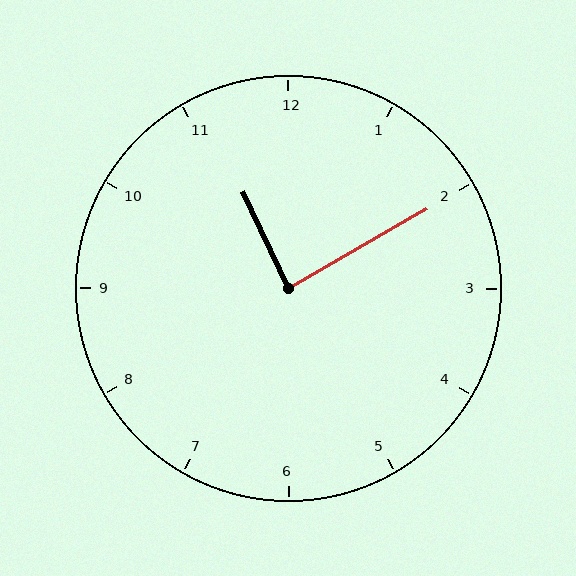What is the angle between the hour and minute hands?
Approximately 85 degrees.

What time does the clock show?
11:10.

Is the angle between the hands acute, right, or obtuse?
It is right.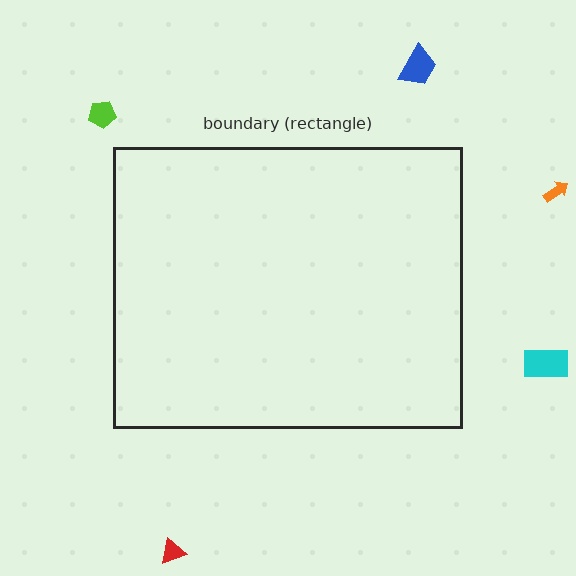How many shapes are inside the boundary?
0 inside, 5 outside.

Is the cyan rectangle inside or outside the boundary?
Outside.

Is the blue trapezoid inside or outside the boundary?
Outside.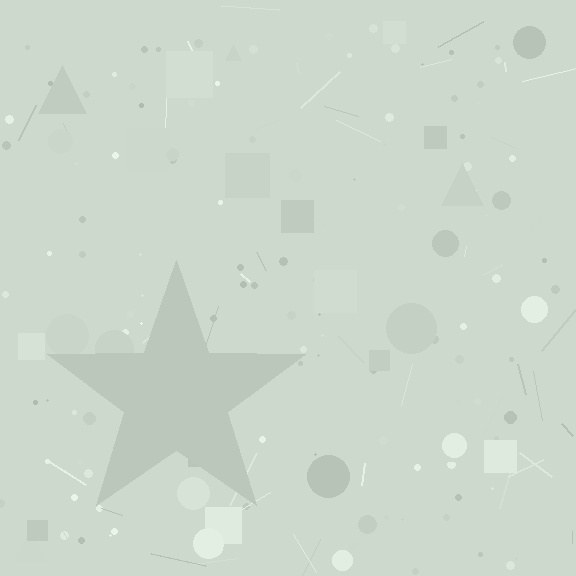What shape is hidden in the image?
A star is hidden in the image.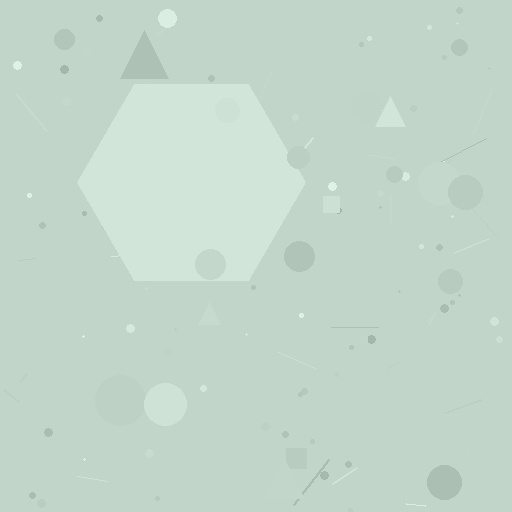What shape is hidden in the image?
A hexagon is hidden in the image.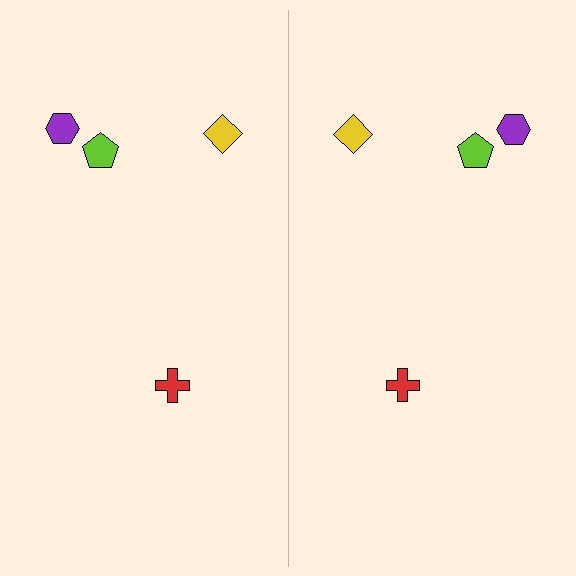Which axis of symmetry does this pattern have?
The pattern has a vertical axis of symmetry running through the center of the image.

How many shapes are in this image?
There are 8 shapes in this image.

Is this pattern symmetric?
Yes, this pattern has bilateral (reflection) symmetry.